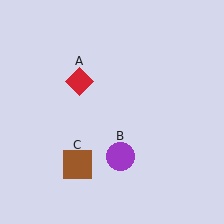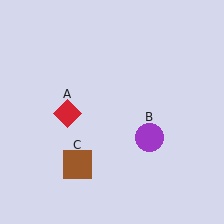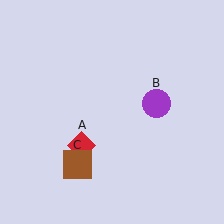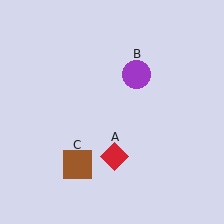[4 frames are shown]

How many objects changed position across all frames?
2 objects changed position: red diamond (object A), purple circle (object B).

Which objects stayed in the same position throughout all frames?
Brown square (object C) remained stationary.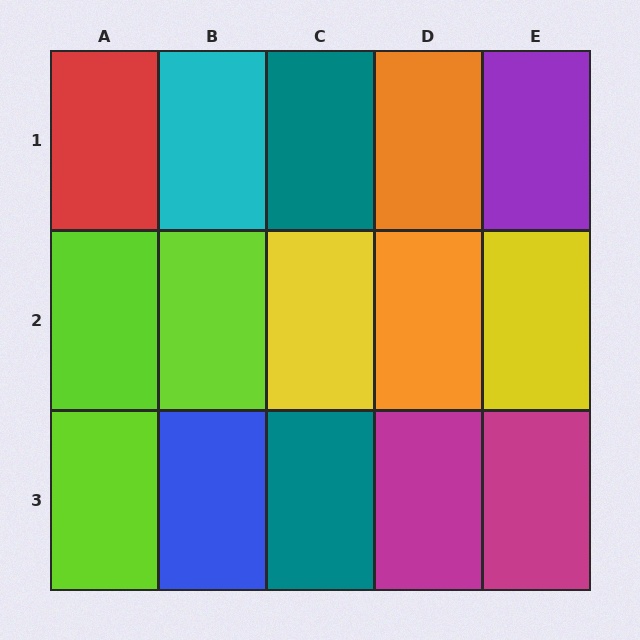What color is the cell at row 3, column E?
Magenta.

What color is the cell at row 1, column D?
Orange.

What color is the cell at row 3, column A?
Lime.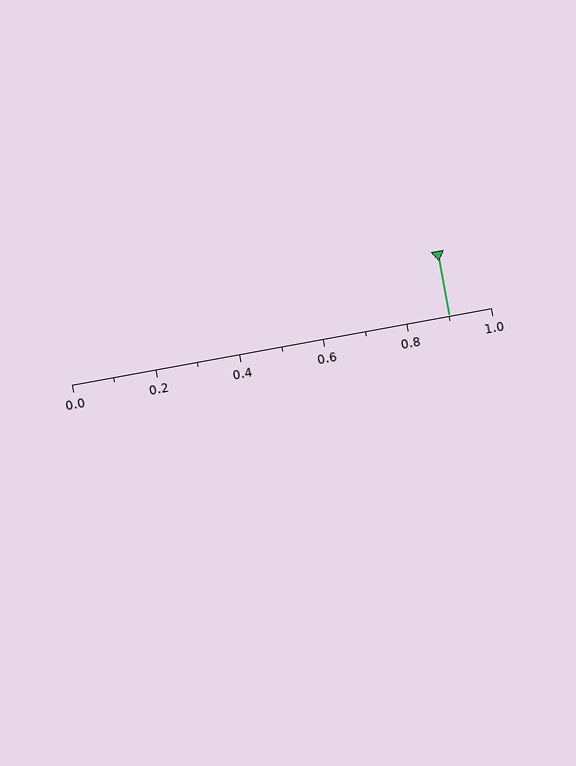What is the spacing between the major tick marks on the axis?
The major ticks are spaced 0.2 apart.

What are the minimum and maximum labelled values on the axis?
The axis runs from 0.0 to 1.0.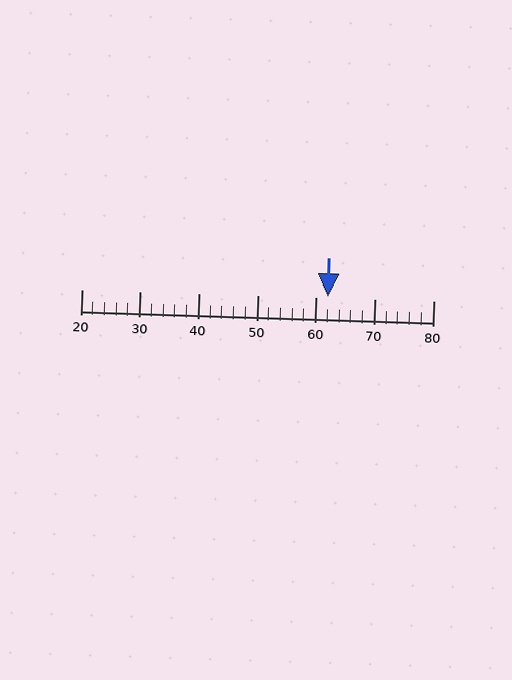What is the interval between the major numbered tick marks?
The major tick marks are spaced 10 units apart.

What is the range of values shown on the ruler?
The ruler shows values from 20 to 80.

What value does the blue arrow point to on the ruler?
The blue arrow points to approximately 62.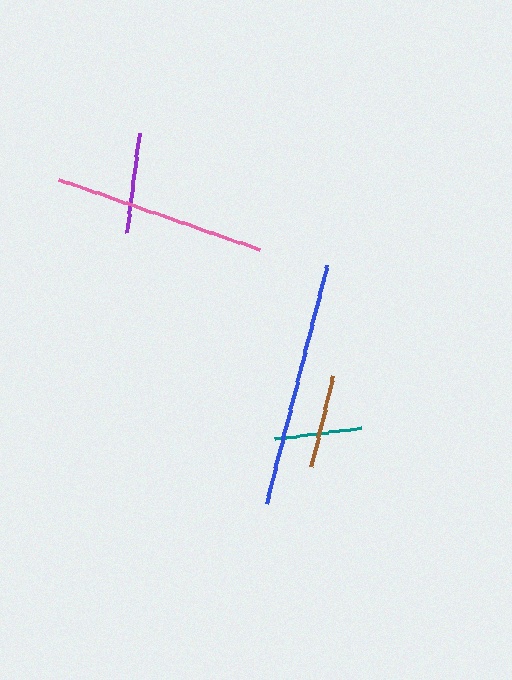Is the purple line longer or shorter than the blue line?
The blue line is longer than the purple line.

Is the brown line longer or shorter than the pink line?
The pink line is longer than the brown line.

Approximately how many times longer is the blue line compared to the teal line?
The blue line is approximately 2.8 times the length of the teal line.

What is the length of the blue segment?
The blue segment is approximately 245 pixels long.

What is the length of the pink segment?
The pink segment is approximately 212 pixels long.